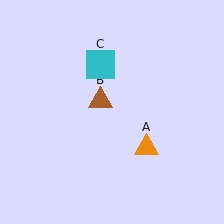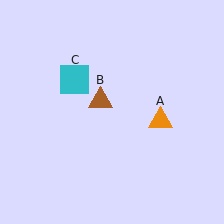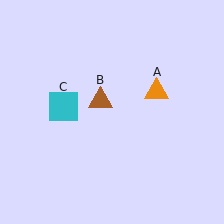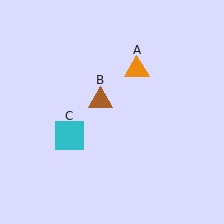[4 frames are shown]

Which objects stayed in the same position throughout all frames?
Brown triangle (object B) remained stationary.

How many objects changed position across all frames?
2 objects changed position: orange triangle (object A), cyan square (object C).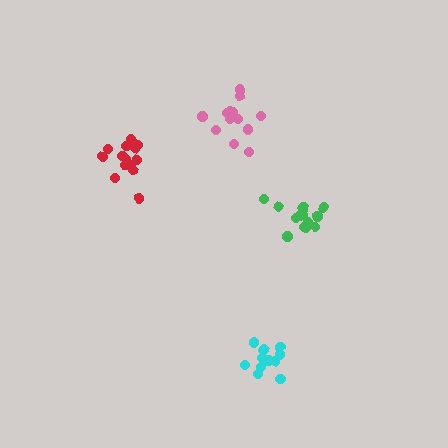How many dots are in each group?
Group 1: 13 dots, Group 2: 14 dots, Group 3: 16 dots, Group 4: 13 dots (56 total).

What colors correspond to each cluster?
The clusters are colored: cyan, red, green, pink.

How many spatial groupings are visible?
There are 4 spatial groupings.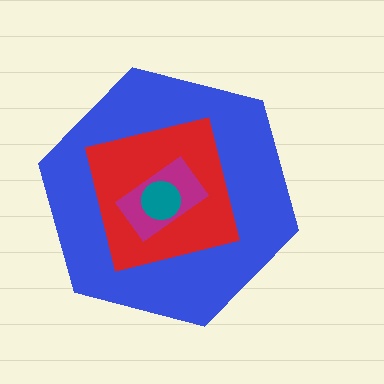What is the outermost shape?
The blue hexagon.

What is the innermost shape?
The teal circle.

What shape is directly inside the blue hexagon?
The red square.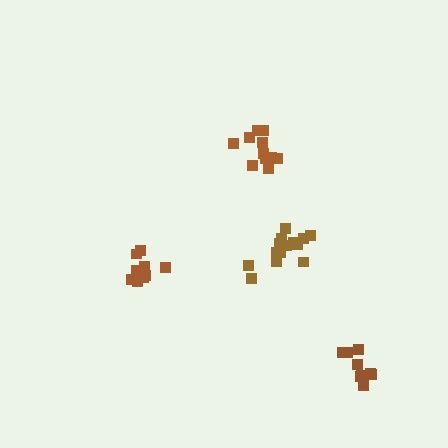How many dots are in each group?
Group 1: 11 dots, Group 2: 10 dots, Group 3: 10 dots, Group 4: 15 dots (46 total).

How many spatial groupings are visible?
There are 4 spatial groupings.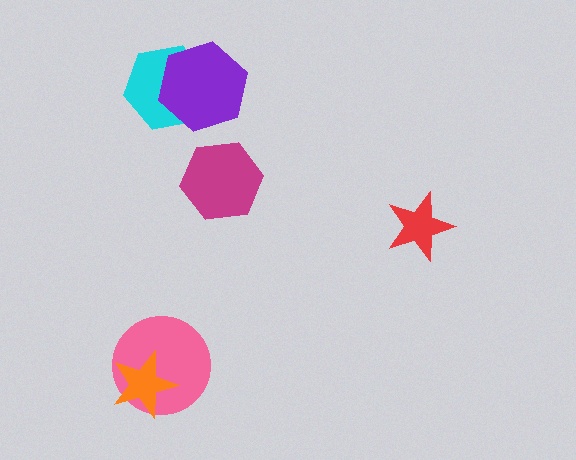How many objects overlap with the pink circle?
1 object overlaps with the pink circle.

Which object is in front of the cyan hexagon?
The purple hexagon is in front of the cyan hexagon.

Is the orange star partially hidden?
No, no other shape covers it.